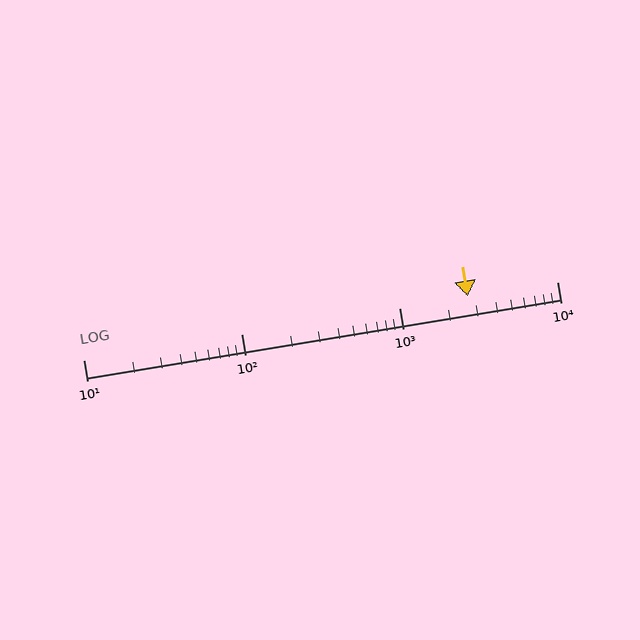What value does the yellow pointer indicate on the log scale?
The pointer indicates approximately 2700.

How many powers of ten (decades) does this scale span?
The scale spans 3 decades, from 10 to 10000.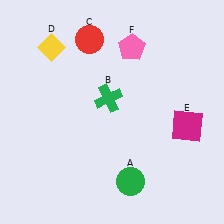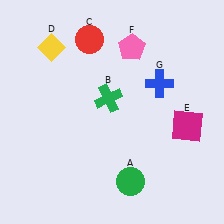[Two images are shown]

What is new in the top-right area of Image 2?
A blue cross (G) was added in the top-right area of Image 2.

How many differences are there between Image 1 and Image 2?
There is 1 difference between the two images.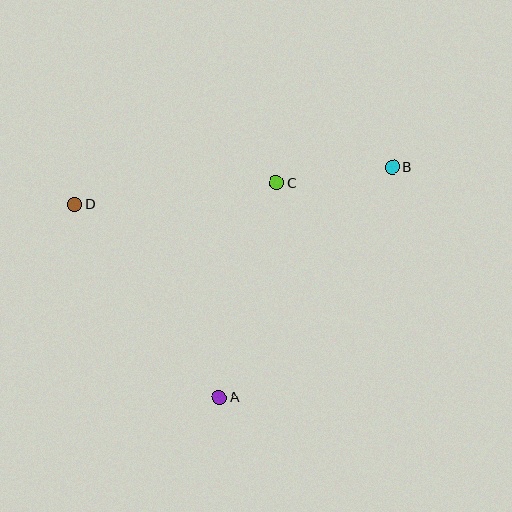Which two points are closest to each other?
Points B and C are closest to each other.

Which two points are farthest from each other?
Points B and D are farthest from each other.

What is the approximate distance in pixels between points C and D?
The distance between C and D is approximately 203 pixels.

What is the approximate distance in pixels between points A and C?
The distance between A and C is approximately 222 pixels.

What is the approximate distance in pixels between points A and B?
The distance between A and B is approximately 288 pixels.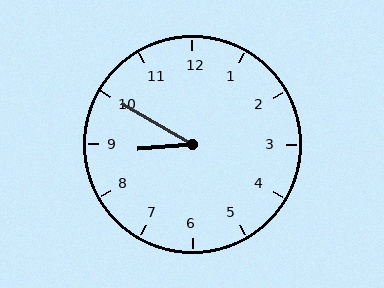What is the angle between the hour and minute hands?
Approximately 35 degrees.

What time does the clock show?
8:50.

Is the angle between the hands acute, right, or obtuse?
It is acute.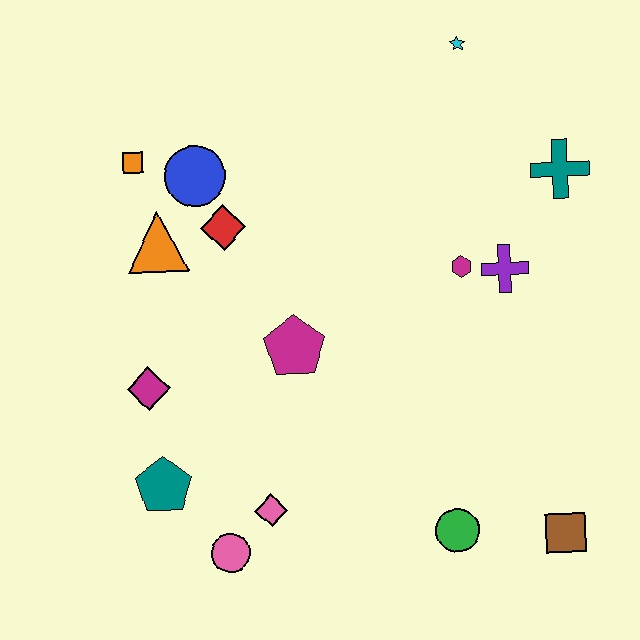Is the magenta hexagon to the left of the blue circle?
No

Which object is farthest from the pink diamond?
The cyan star is farthest from the pink diamond.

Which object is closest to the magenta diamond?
The teal pentagon is closest to the magenta diamond.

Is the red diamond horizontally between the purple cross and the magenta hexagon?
No